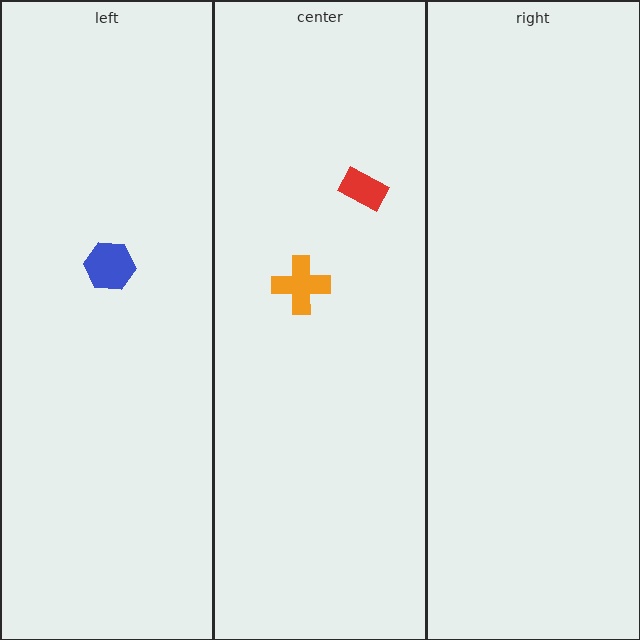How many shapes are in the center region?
2.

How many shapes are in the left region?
1.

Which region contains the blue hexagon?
The left region.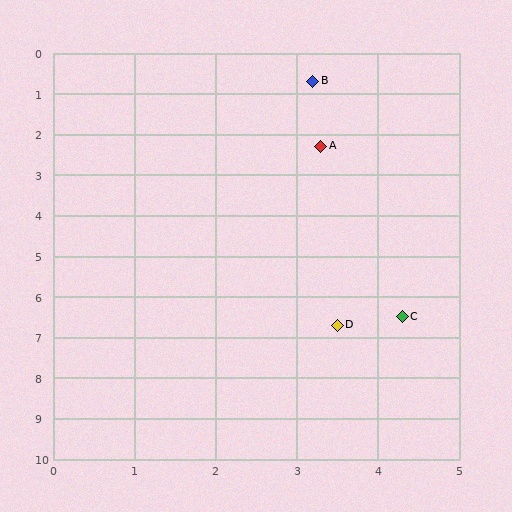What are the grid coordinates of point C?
Point C is at approximately (4.3, 6.5).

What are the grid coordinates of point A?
Point A is at approximately (3.3, 2.3).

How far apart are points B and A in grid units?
Points B and A are about 1.6 grid units apart.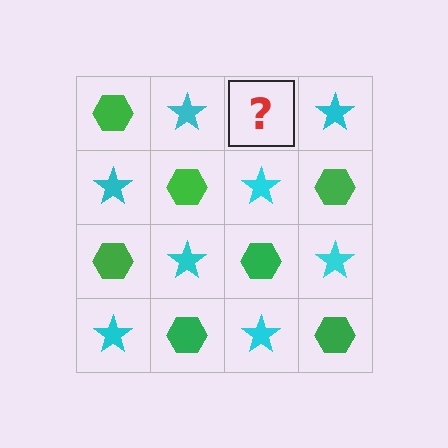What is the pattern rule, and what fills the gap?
The rule is that it alternates green hexagon and cyan star in a checkerboard pattern. The gap should be filled with a green hexagon.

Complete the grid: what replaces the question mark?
The question mark should be replaced with a green hexagon.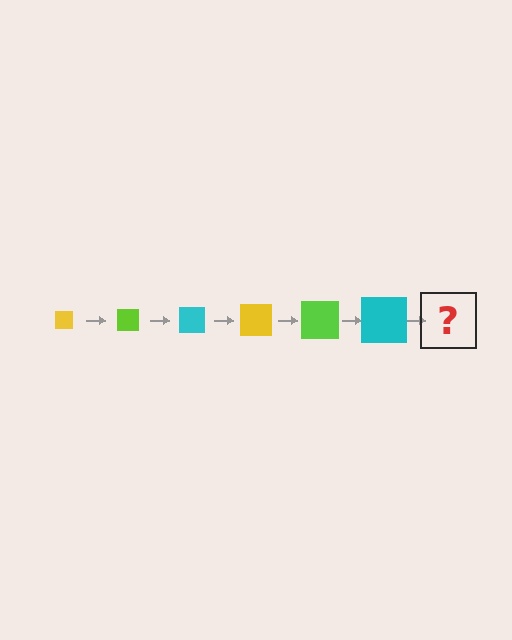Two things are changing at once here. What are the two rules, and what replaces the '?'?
The two rules are that the square grows larger each step and the color cycles through yellow, lime, and cyan. The '?' should be a yellow square, larger than the previous one.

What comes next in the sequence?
The next element should be a yellow square, larger than the previous one.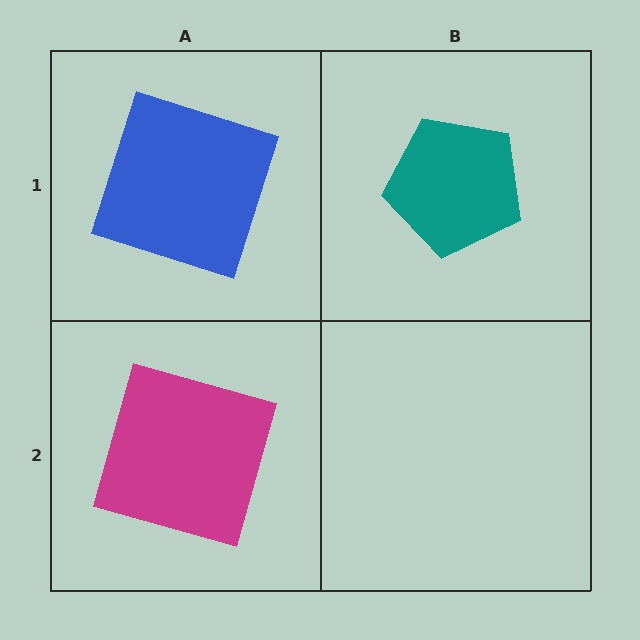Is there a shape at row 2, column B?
No, that cell is empty.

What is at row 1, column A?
A blue square.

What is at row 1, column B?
A teal pentagon.